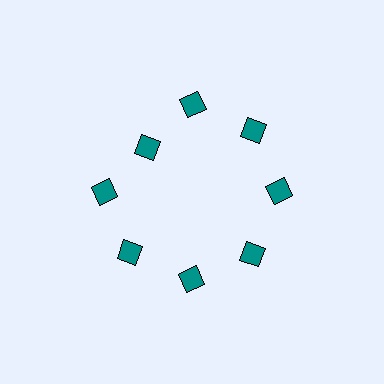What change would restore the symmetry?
The symmetry would be restored by moving it outward, back onto the ring so that all 8 diamonds sit at equal angles and equal distance from the center.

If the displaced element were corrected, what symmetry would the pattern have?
It would have 8-fold rotational symmetry — the pattern would map onto itself every 45 degrees.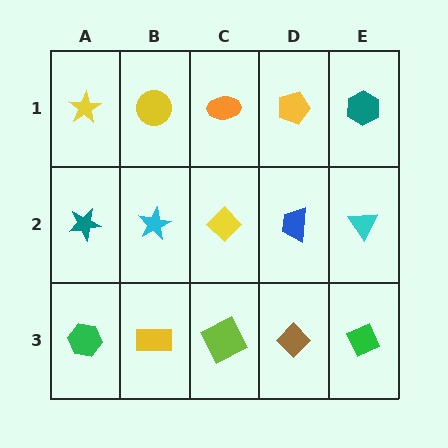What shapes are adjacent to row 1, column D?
A blue trapezoid (row 2, column D), an orange ellipse (row 1, column C), a teal hexagon (row 1, column E).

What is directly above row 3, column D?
A blue trapezoid.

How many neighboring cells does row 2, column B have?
4.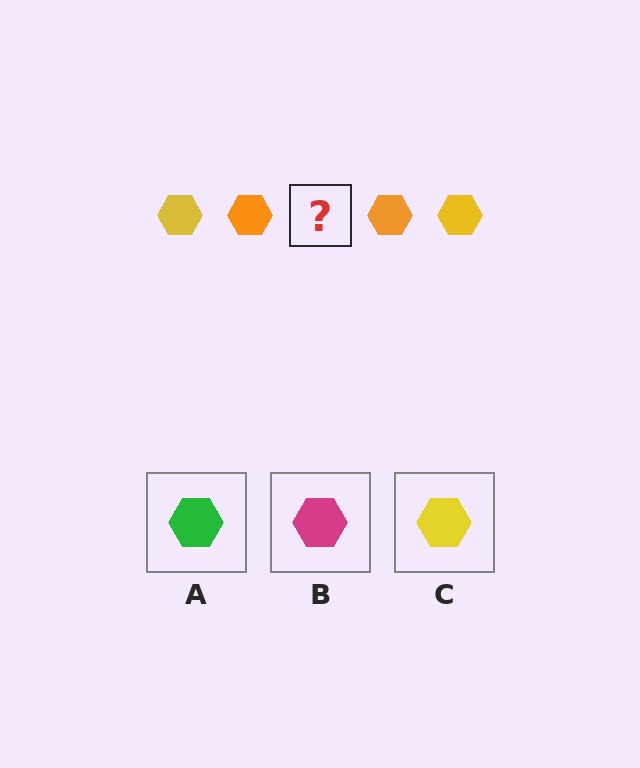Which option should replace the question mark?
Option C.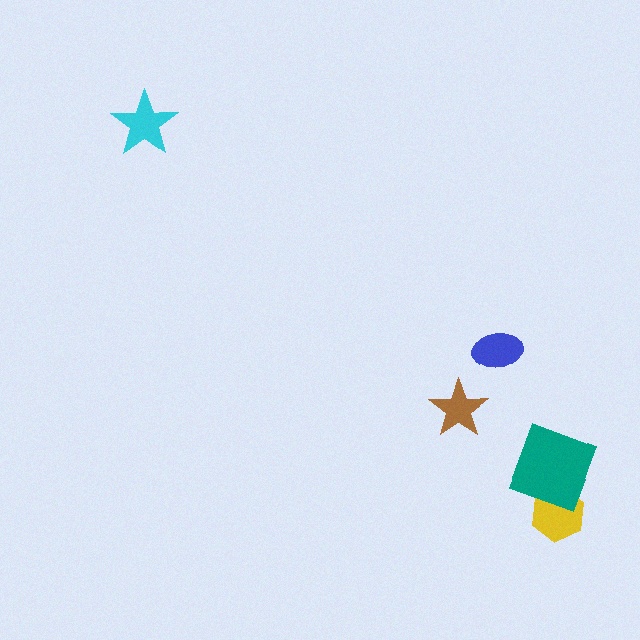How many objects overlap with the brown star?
0 objects overlap with the brown star.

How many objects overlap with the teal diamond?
1 object overlaps with the teal diamond.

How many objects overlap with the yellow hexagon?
1 object overlaps with the yellow hexagon.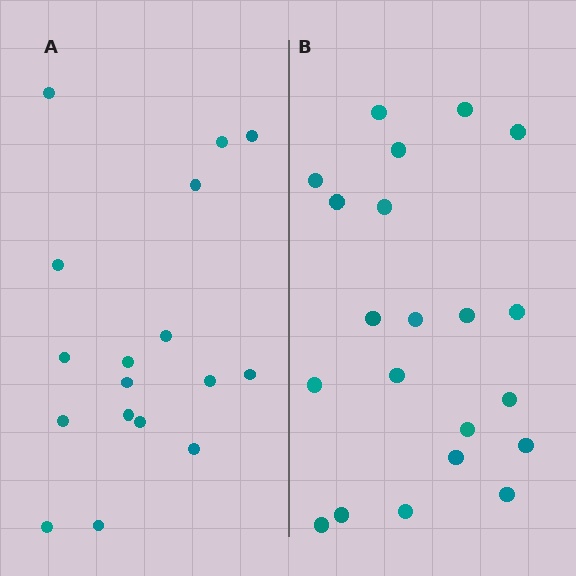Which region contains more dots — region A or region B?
Region B (the right region) has more dots.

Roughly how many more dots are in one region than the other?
Region B has about 4 more dots than region A.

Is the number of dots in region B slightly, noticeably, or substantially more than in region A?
Region B has only slightly more — the two regions are fairly close. The ratio is roughly 1.2 to 1.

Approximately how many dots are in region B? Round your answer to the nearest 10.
About 20 dots. (The exact count is 21, which rounds to 20.)